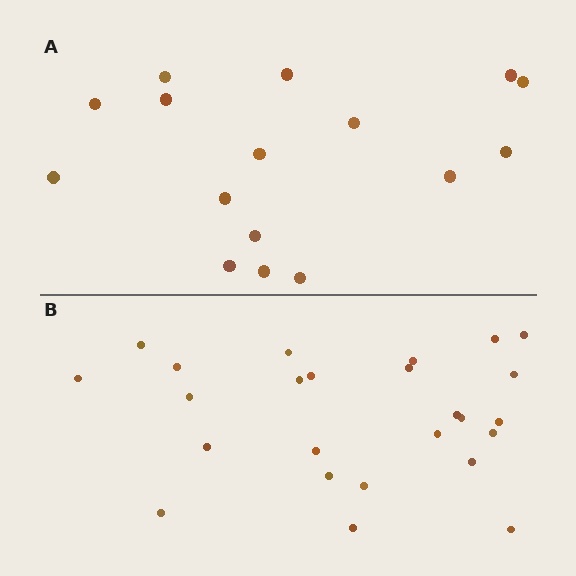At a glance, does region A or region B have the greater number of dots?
Region B (the bottom region) has more dots.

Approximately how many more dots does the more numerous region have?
Region B has roughly 8 or so more dots than region A.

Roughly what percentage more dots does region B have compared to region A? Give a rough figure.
About 55% more.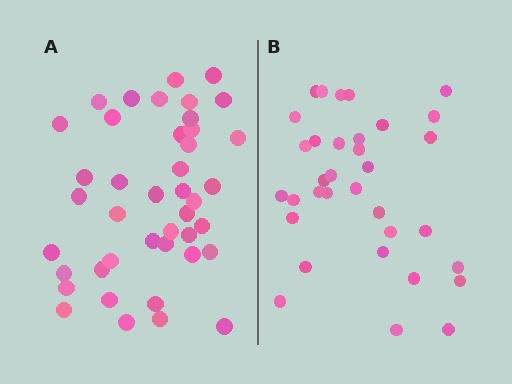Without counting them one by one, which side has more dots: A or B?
Region A (the left region) has more dots.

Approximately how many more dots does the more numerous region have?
Region A has roughly 8 or so more dots than region B.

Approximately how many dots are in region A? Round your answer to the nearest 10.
About 40 dots. (The exact count is 42, which rounds to 40.)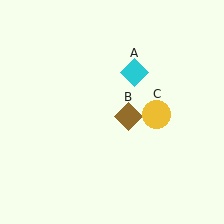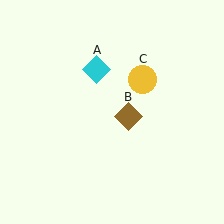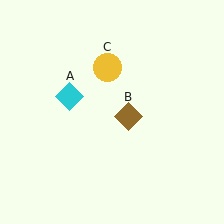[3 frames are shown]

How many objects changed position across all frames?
2 objects changed position: cyan diamond (object A), yellow circle (object C).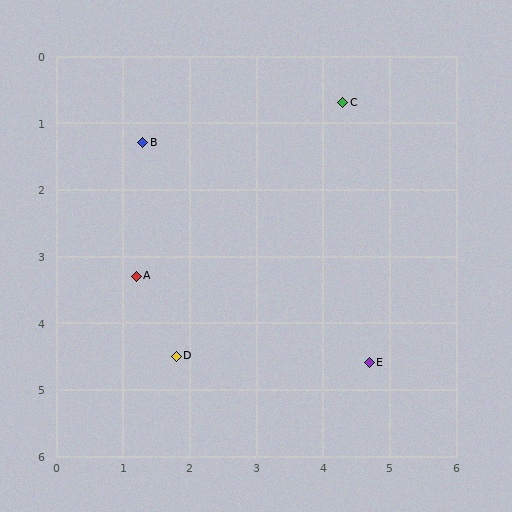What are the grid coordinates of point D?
Point D is at approximately (1.8, 4.5).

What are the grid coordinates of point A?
Point A is at approximately (1.2, 3.3).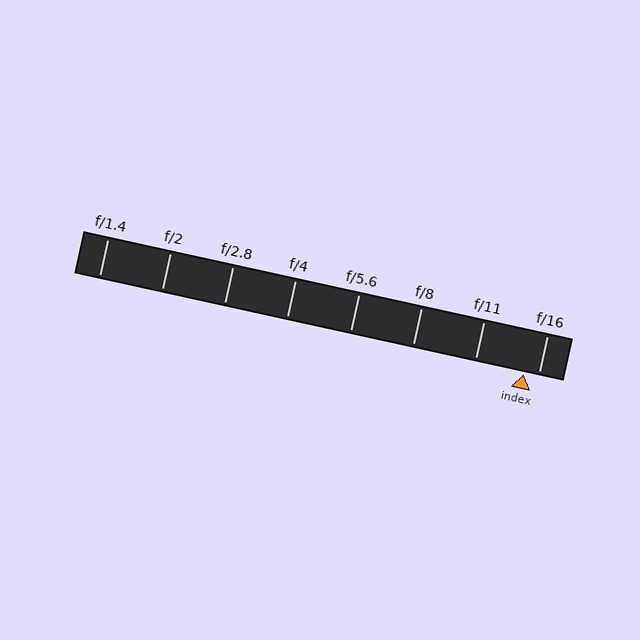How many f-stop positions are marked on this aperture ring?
There are 8 f-stop positions marked.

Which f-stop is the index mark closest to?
The index mark is closest to f/16.